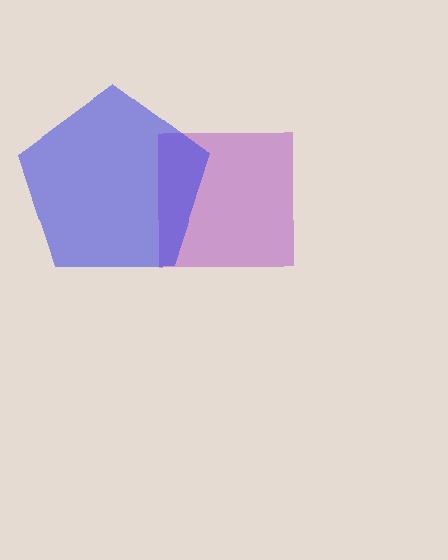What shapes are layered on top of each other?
The layered shapes are: a purple square, a blue pentagon.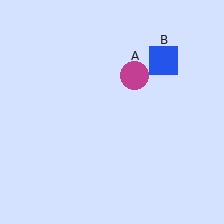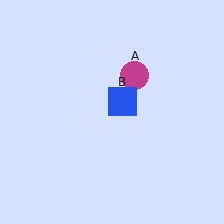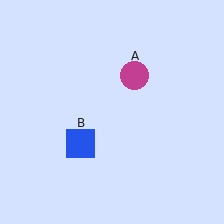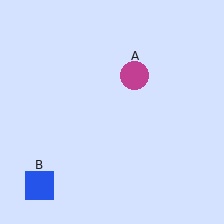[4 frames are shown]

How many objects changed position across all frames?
1 object changed position: blue square (object B).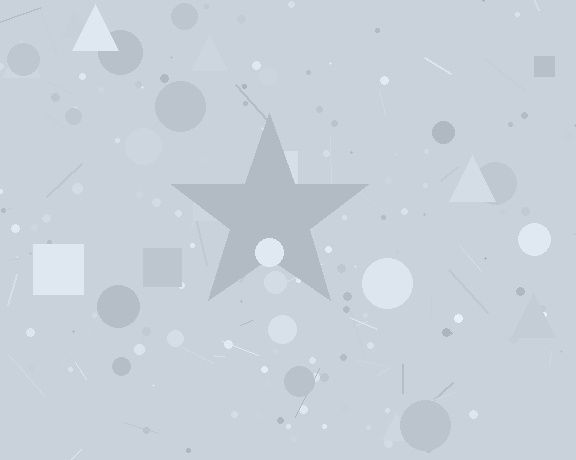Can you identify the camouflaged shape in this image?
The camouflaged shape is a star.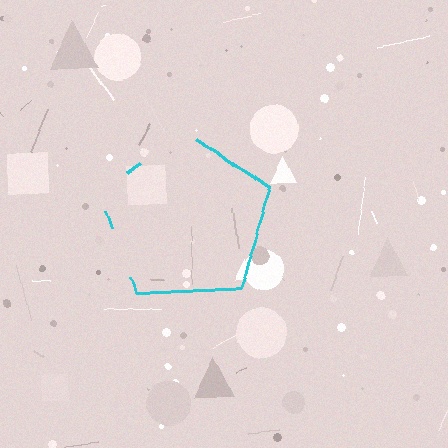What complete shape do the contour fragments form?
The contour fragments form a pentagon.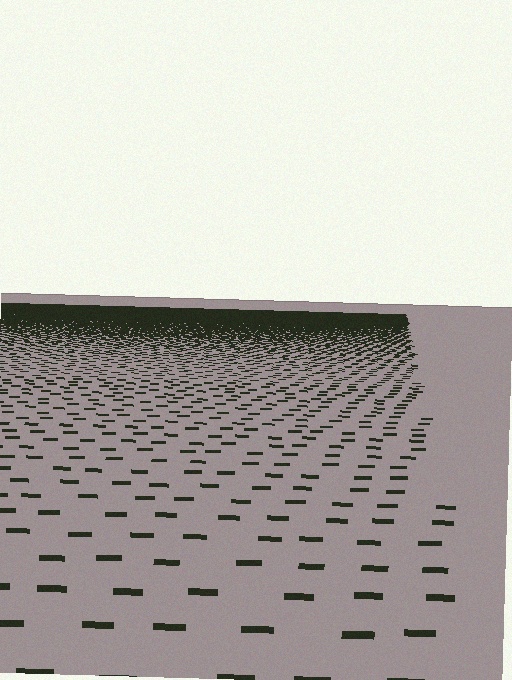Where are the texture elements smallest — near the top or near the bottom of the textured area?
Near the top.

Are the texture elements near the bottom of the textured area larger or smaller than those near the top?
Larger. Near the bottom, elements are closer to the viewer and appear at a bigger on-screen size.